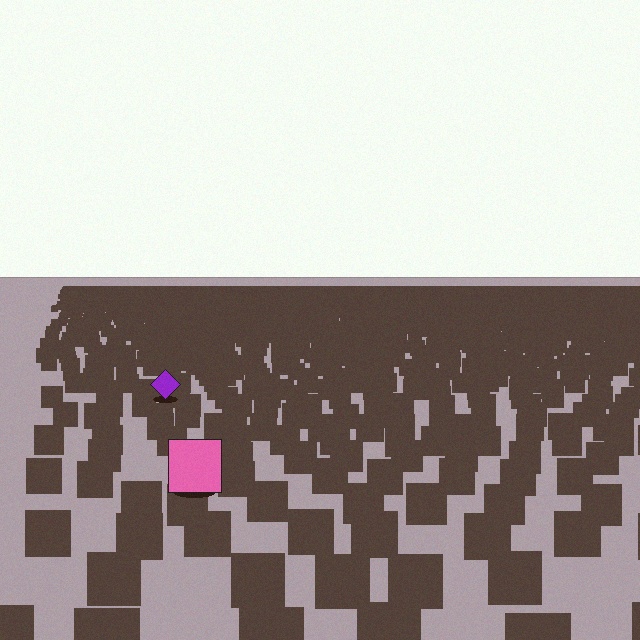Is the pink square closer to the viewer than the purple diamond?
Yes. The pink square is closer — you can tell from the texture gradient: the ground texture is coarser near it.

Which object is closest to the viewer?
The pink square is closest. The texture marks near it are larger and more spread out.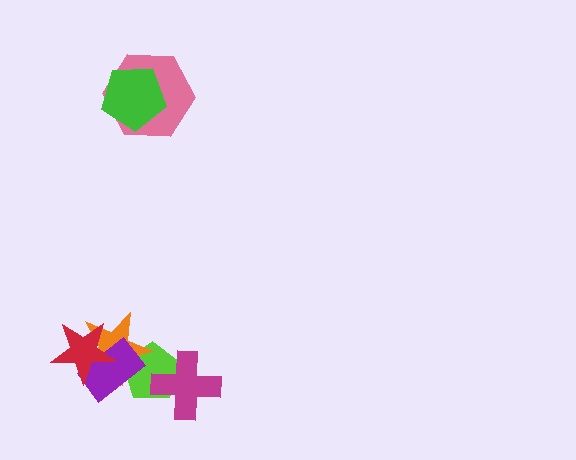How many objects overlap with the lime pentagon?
3 objects overlap with the lime pentagon.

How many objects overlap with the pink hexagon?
1 object overlaps with the pink hexagon.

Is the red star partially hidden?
No, no other shape covers it.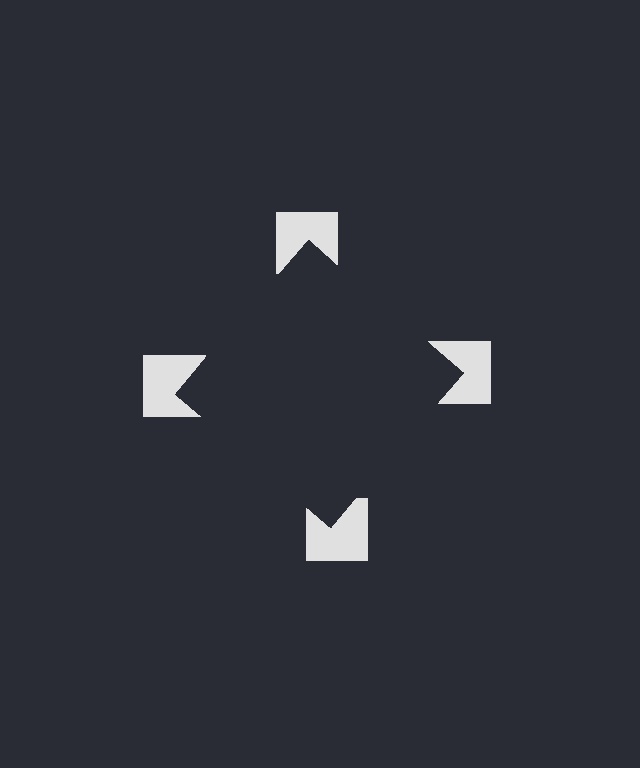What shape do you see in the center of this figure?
An illusory square — its edges are inferred from the aligned wedge cuts in the notched squares, not physically drawn.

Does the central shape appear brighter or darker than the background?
It typically appears slightly darker than the background, even though no actual brightness change is drawn.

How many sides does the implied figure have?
4 sides.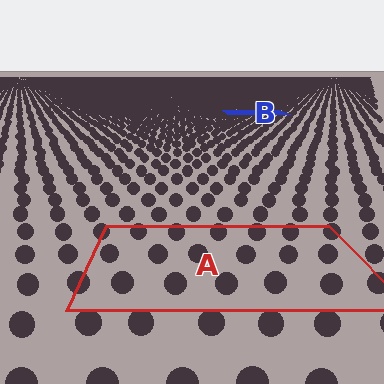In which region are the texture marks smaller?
The texture marks are smaller in region B, because it is farther away.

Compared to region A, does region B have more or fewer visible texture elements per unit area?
Region B has more texture elements per unit area — they are packed more densely because it is farther away.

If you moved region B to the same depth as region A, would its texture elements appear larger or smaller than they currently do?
They would appear larger. At a closer depth, the same texture elements are projected at a bigger on-screen size.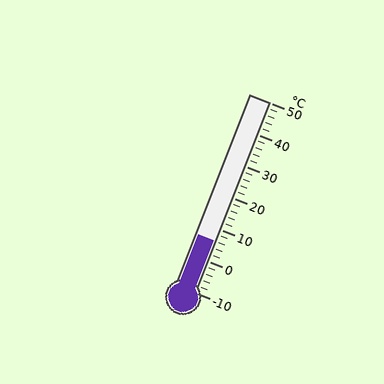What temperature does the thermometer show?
The thermometer shows approximately 6°C.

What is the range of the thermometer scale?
The thermometer scale ranges from -10°C to 50°C.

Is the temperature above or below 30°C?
The temperature is below 30°C.